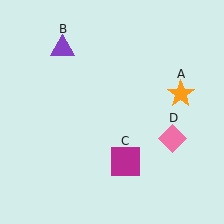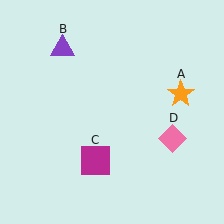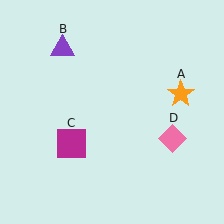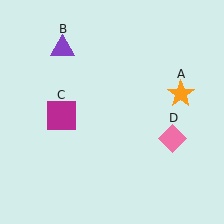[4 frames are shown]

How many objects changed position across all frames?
1 object changed position: magenta square (object C).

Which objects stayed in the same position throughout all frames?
Orange star (object A) and purple triangle (object B) and pink diamond (object D) remained stationary.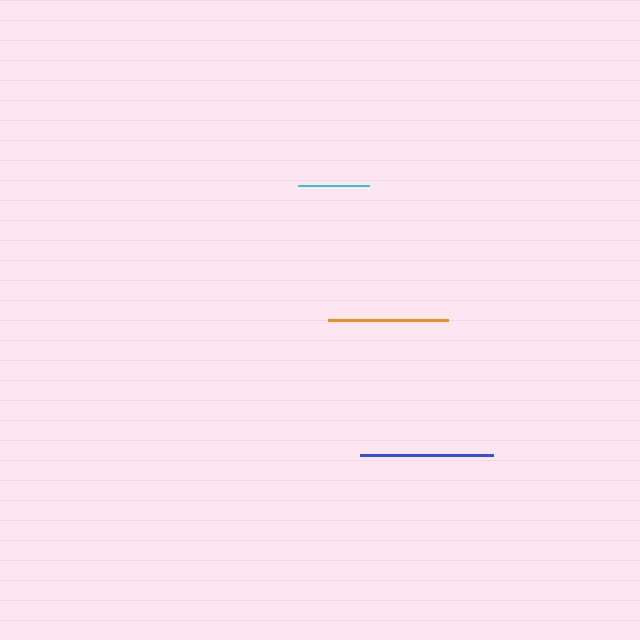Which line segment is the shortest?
The cyan line is the shortest at approximately 71 pixels.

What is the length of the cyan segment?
The cyan segment is approximately 71 pixels long.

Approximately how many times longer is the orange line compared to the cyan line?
The orange line is approximately 1.7 times the length of the cyan line.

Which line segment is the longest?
The blue line is the longest at approximately 133 pixels.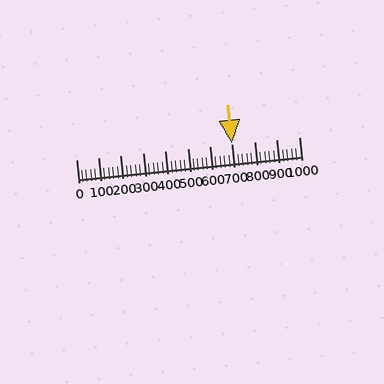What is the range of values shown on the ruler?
The ruler shows values from 0 to 1000.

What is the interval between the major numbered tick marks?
The major tick marks are spaced 100 units apart.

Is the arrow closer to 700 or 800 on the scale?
The arrow is closer to 700.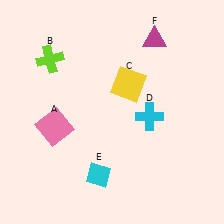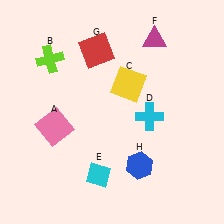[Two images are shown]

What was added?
A red square (G), a blue hexagon (H) were added in Image 2.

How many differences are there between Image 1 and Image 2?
There are 2 differences between the two images.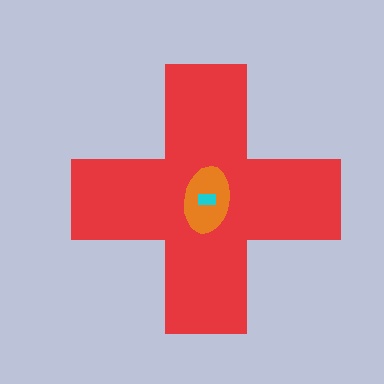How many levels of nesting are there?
3.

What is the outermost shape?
The red cross.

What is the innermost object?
The cyan rectangle.